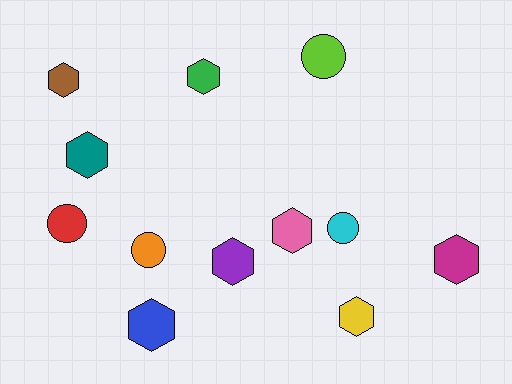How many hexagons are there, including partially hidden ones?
There are 8 hexagons.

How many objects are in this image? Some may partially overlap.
There are 12 objects.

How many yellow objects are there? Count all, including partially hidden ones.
There is 1 yellow object.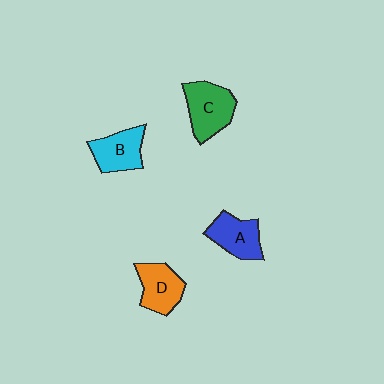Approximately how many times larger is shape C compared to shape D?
Approximately 1.2 times.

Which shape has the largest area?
Shape C (green).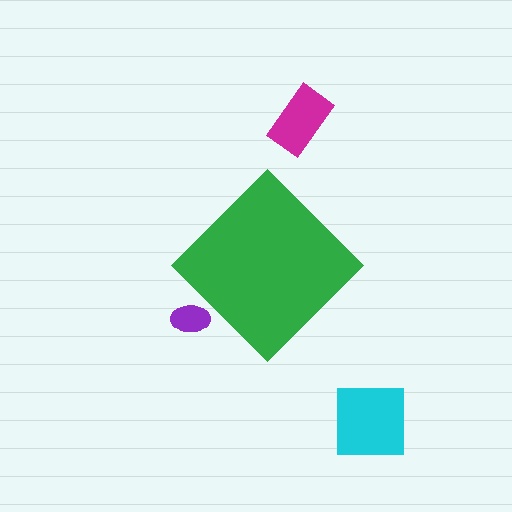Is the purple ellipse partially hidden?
Yes, the purple ellipse is partially hidden behind the green diamond.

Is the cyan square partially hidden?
No, the cyan square is fully visible.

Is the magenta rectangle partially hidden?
No, the magenta rectangle is fully visible.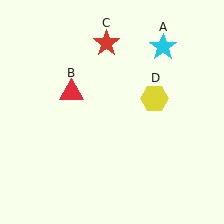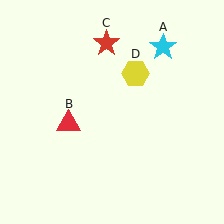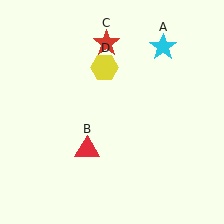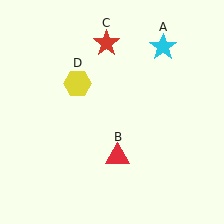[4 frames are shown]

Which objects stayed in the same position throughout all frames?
Cyan star (object A) and red star (object C) remained stationary.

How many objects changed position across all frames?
2 objects changed position: red triangle (object B), yellow hexagon (object D).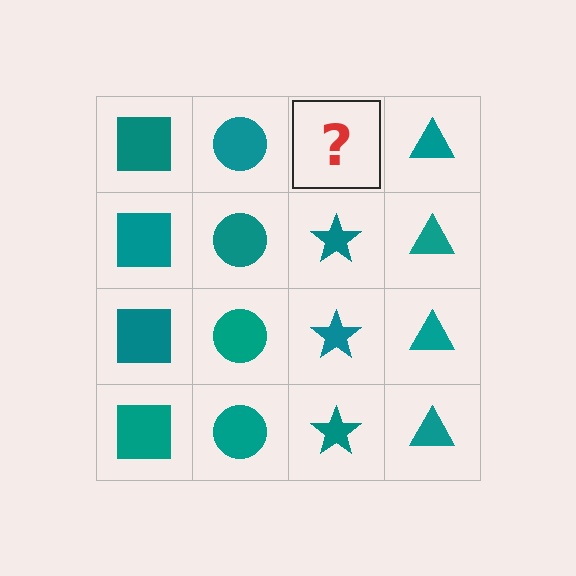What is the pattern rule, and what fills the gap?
The rule is that each column has a consistent shape. The gap should be filled with a teal star.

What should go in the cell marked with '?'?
The missing cell should contain a teal star.